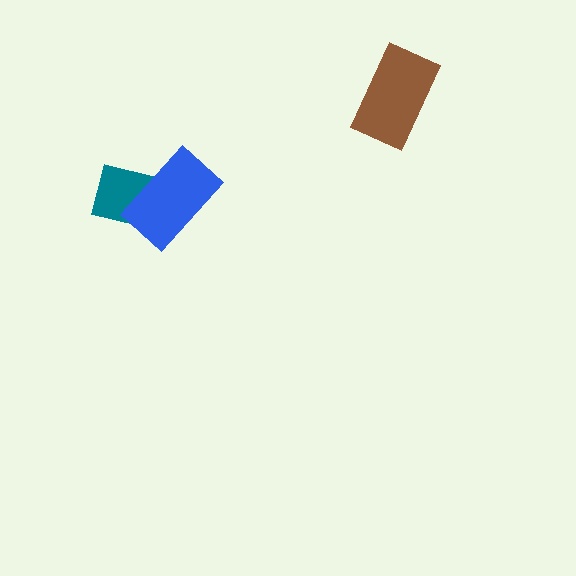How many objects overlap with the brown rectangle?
0 objects overlap with the brown rectangle.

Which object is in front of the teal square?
The blue rectangle is in front of the teal square.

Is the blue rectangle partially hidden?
No, no other shape covers it.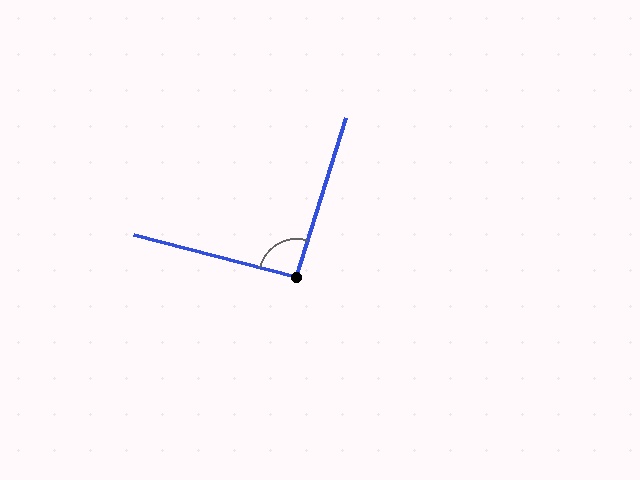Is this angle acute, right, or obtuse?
It is approximately a right angle.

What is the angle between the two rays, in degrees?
Approximately 93 degrees.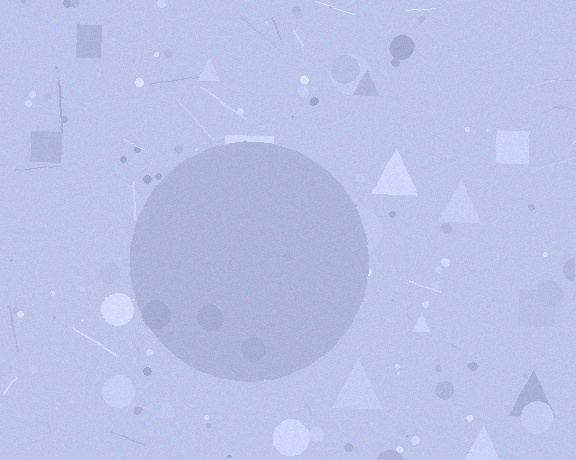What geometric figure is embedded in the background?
A circle is embedded in the background.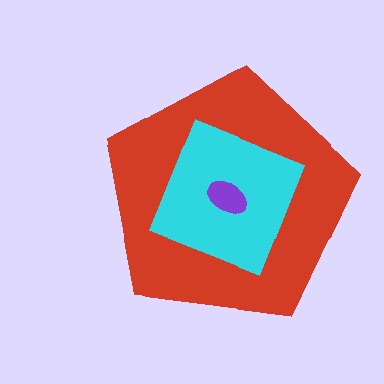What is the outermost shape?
The red pentagon.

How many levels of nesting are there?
3.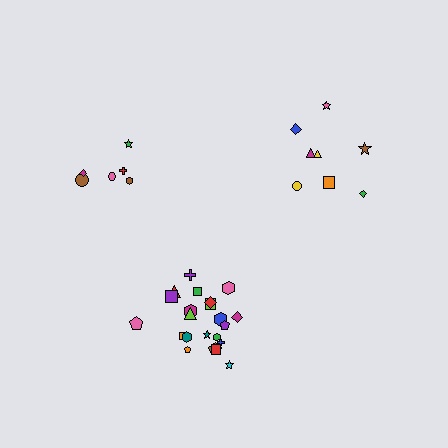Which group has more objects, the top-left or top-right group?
The top-right group.